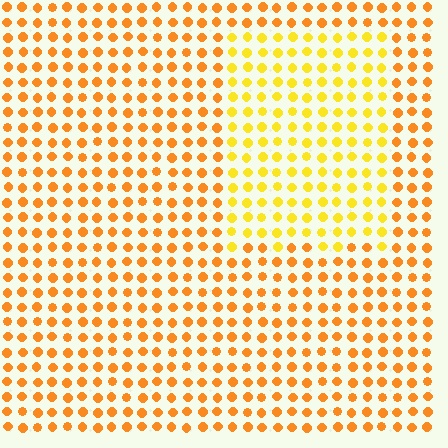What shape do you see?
I see a rectangle.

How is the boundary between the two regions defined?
The boundary is defined purely by a slight shift in hue (about 25 degrees). Spacing, size, and orientation are identical on both sides.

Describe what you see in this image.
The image is filled with small orange elements in a uniform arrangement. A rectangle-shaped region is visible where the elements are tinted to a slightly different hue, forming a subtle color boundary.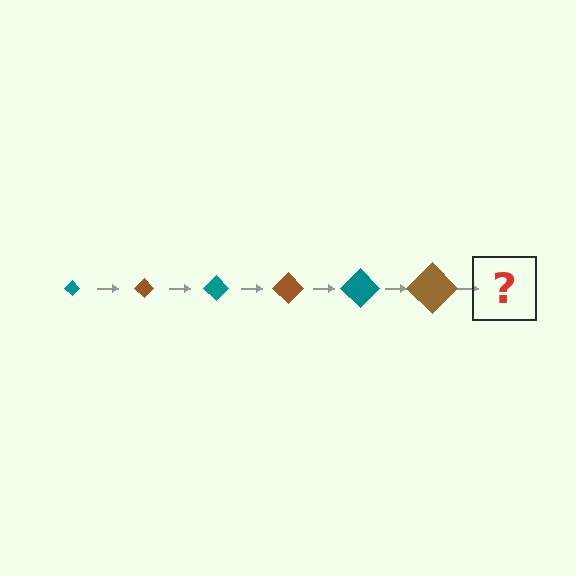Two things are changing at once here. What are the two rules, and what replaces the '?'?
The two rules are that the diamond grows larger each step and the color cycles through teal and brown. The '?' should be a teal diamond, larger than the previous one.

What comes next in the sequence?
The next element should be a teal diamond, larger than the previous one.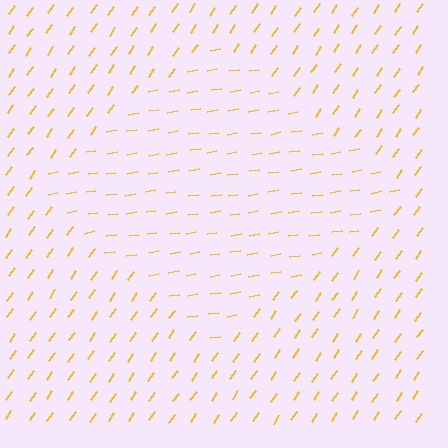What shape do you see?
I see a diamond.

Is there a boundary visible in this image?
Yes, there is a texture boundary formed by a change in line orientation.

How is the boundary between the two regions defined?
The boundary is defined purely by a change in line orientation (approximately 45 degrees difference). All lines are the same color and thickness.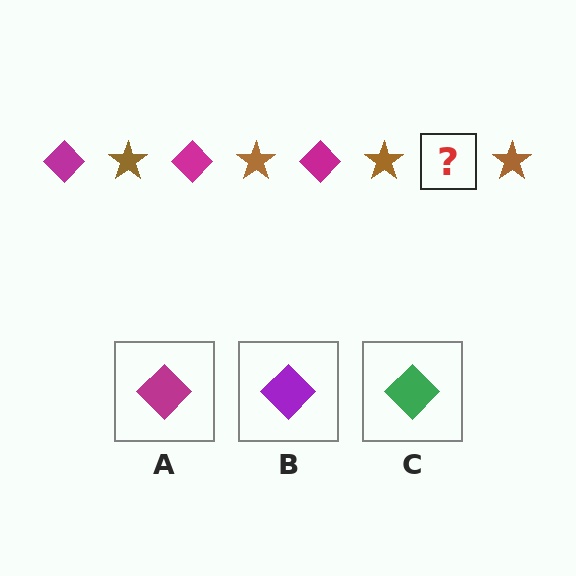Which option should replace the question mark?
Option A.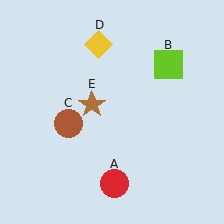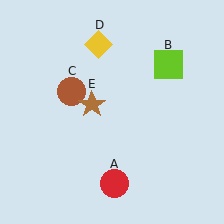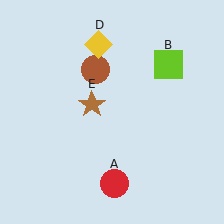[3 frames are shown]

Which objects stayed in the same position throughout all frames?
Red circle (object A) and lime square (object B) and yellow diamond (object D) and brown star (object E) remained stationary.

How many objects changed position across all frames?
1 object changed position: brown circle (object C).